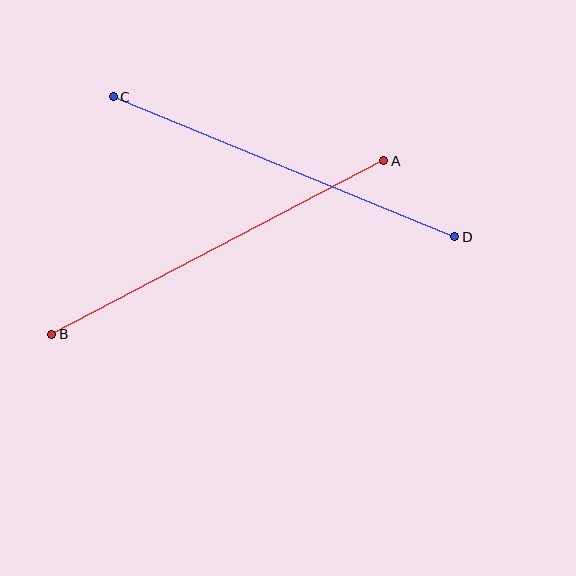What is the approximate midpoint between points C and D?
The midpoint is at approximately (284, 167) pixels.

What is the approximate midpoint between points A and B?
The midpoint is at approximately (218, 248) pixels.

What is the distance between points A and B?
The distance is approximately 375 pixels.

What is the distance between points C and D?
The distance is approximately 369 pixels.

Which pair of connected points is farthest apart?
Points A and B are farthest apart.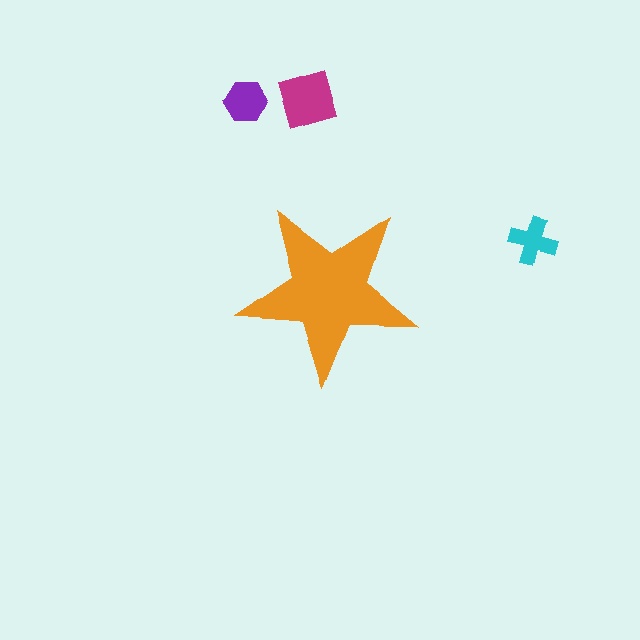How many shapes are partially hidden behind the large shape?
0 shapes are partially hidden.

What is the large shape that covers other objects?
An orange star.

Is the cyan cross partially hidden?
No, the cyan cross is fully visible.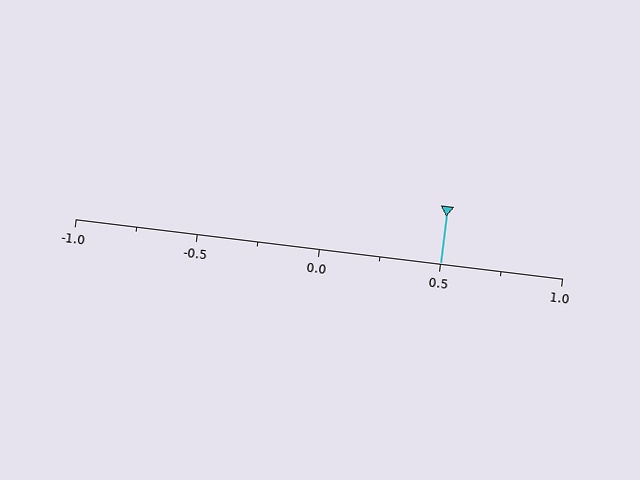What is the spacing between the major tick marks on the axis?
The major ticks are spaced 0.5 apart.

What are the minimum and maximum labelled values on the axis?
The axis runs from -1.0 to 1.0.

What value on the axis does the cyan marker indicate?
The marker indicates approximately 0.5.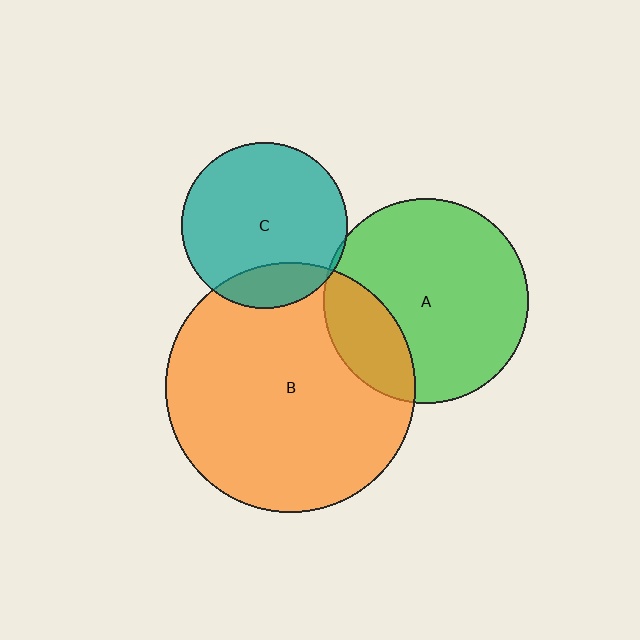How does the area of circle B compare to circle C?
Approximately 2.3 times.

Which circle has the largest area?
Circle B (orange).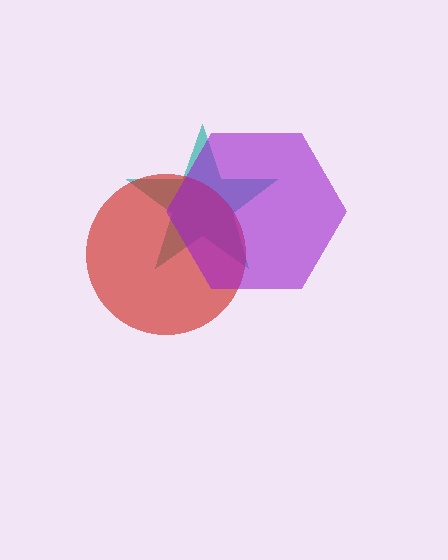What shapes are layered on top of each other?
The layered shapes are: a teal star, a red circle, a purple hexagon.